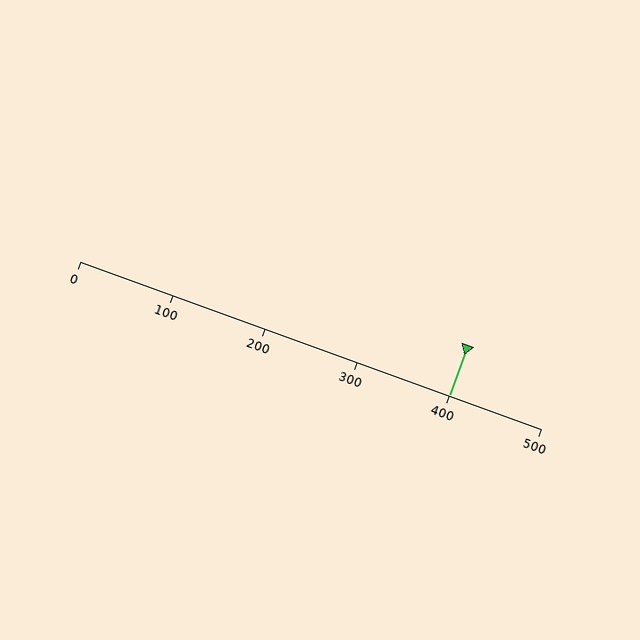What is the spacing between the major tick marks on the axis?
The major ticks are spaced 100 apart.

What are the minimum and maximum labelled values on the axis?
The axis runs from 0 to 500.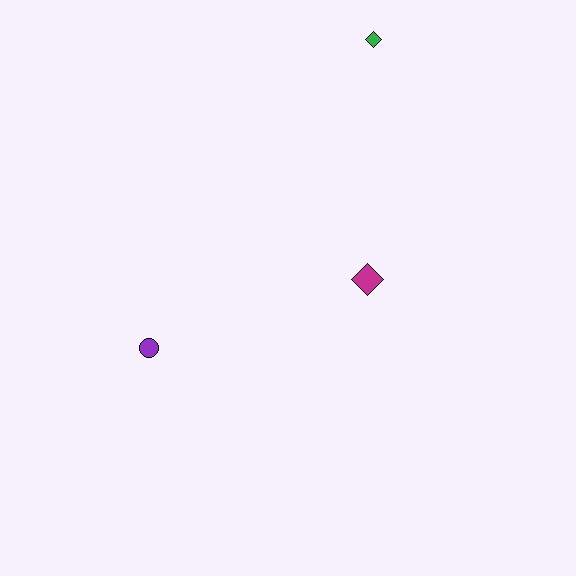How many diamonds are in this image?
There are 2 diamonds.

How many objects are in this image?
There are 3 objects.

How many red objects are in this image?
There are no red objects.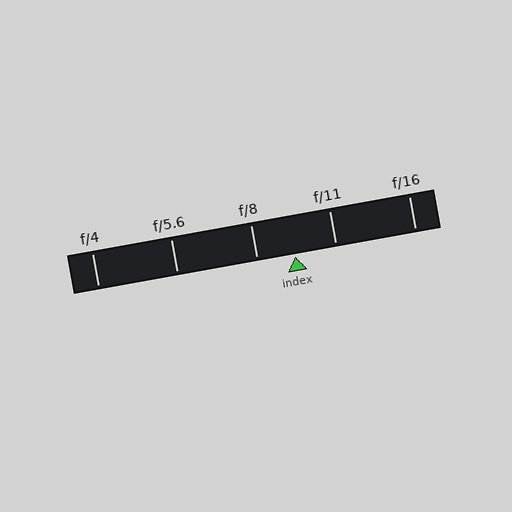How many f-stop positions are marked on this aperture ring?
There are 5 f-stop positions marked.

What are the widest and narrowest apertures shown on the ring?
The widest aperture shown is f/4 and the narrowest is f/16.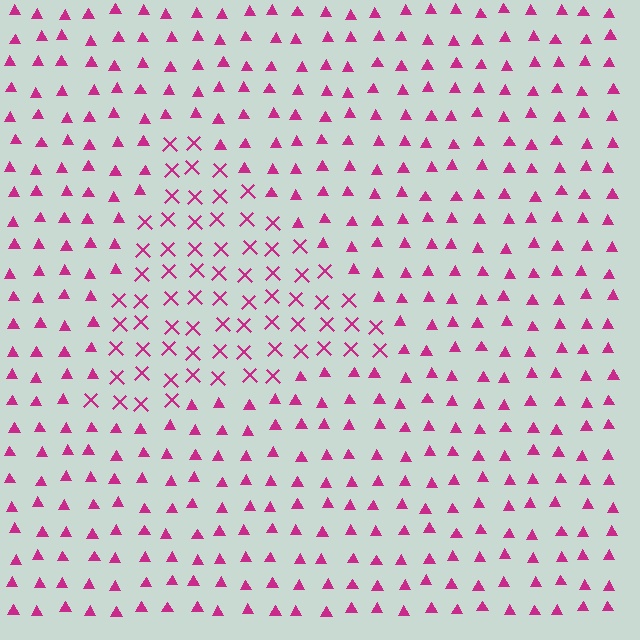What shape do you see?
I see a triangle.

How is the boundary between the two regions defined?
The boundary is defined by a change in element shape: X marks inside vs. triangles outside. All elements share the same color and spacing.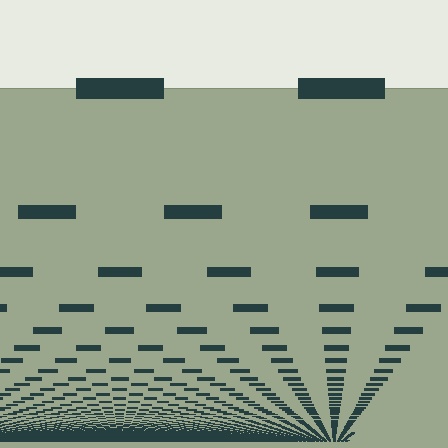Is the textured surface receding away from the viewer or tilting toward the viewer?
The surface appears to tilt toward the viewer. Texture elements get larger and sparser toward the top.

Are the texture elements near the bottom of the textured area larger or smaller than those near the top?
Smaller. The gradient is inverted — elements near the bottom are smaller and denser.